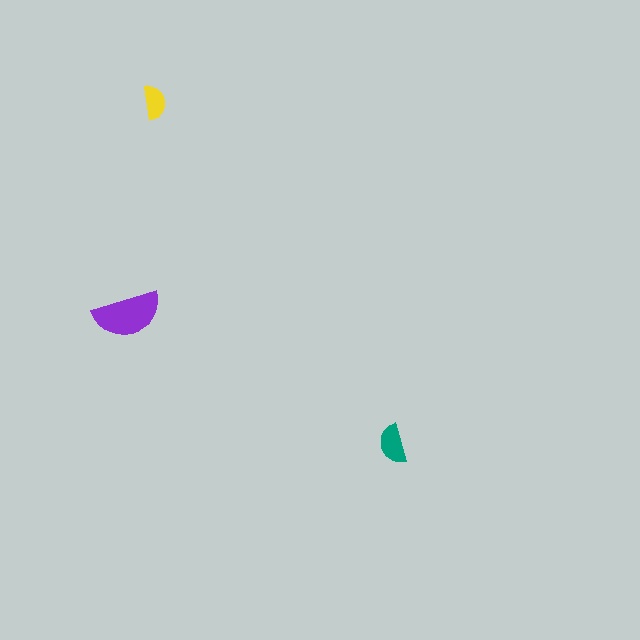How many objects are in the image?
There are 3 objects in the image.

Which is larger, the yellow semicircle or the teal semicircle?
The teal one.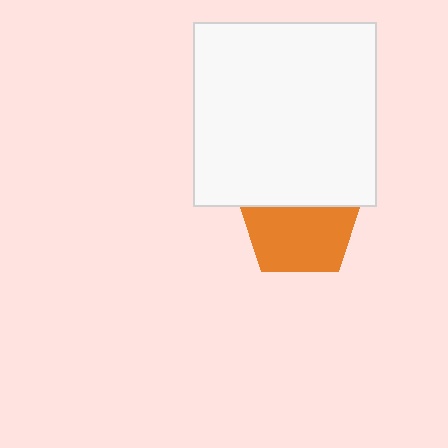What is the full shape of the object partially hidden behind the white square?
The partially hidden object is an orange pentagon.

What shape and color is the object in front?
The object in front is a white square.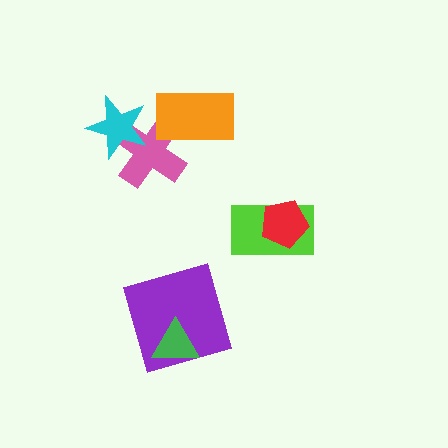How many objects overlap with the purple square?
1 object overlaps with the purple square.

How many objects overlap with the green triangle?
1 object overlaps with the green triangle.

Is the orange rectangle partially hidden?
No, no other shape covers it.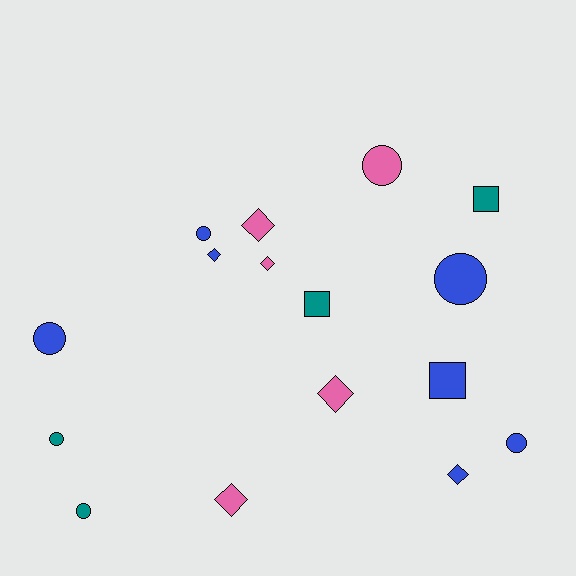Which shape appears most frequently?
Circle, with 7 objects.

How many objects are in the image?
There are 16 objects.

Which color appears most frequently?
Blue, with 7 objects.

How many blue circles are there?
There are 4 blue circles.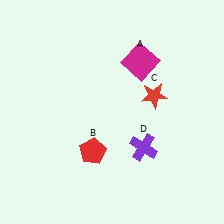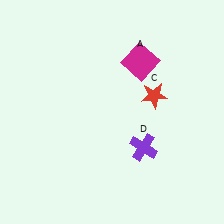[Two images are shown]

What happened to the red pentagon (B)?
The red pentagon (B) was removed in Image 2. It was in the bottom-left area of Image 1.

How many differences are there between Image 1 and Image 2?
There is 1 difference between the two images.